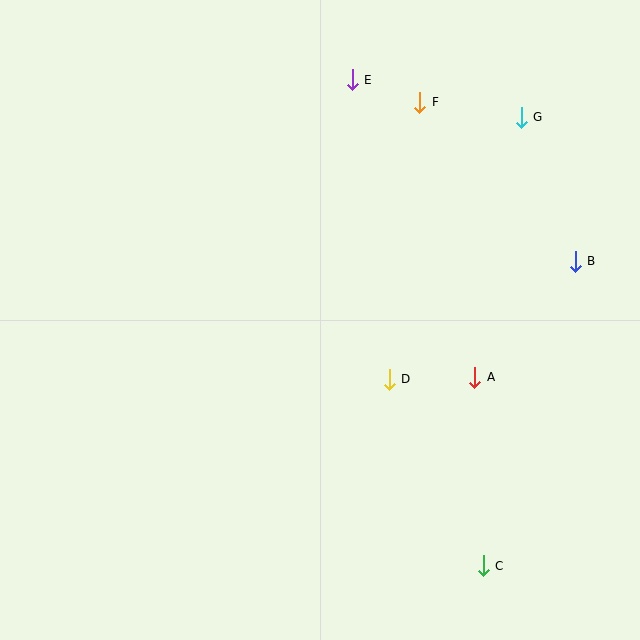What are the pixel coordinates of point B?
Point B is at (575, 261).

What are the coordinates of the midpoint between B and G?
The midpoint between B and G is at (548, 189).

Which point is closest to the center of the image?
Point D at (389, 379) is closest to the center.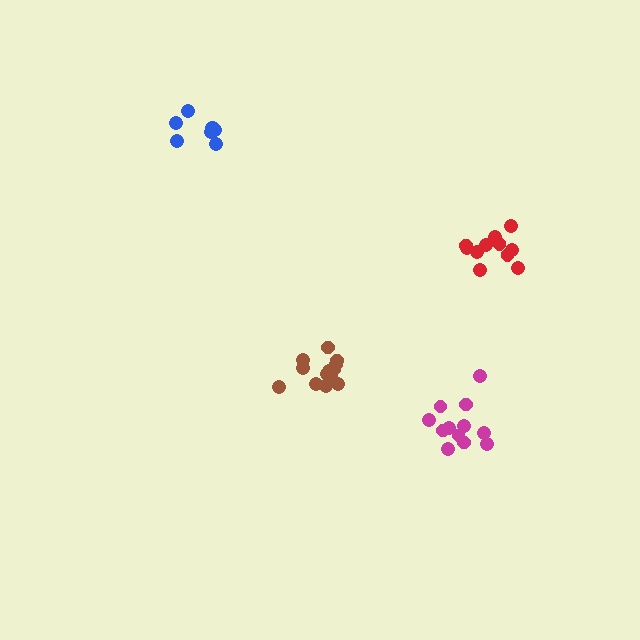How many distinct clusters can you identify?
There are 4 distinct clusters.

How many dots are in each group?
Group 1: 9 dots, Group 2: 13 dots, Group 3: 12 dots, Group 4: 12 dots (46 total).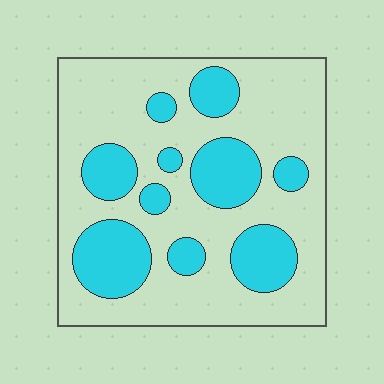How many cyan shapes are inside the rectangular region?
10.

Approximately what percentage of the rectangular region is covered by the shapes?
Approximately 30%.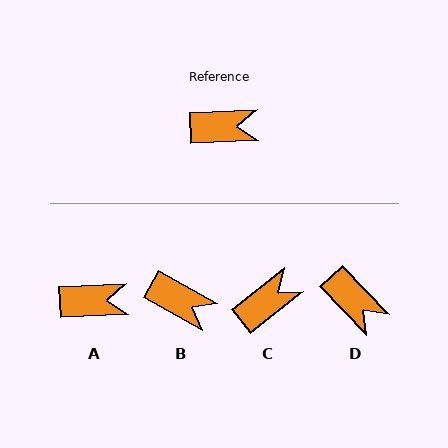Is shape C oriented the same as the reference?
No, it is off by about 36 degrees.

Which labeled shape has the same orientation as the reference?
A.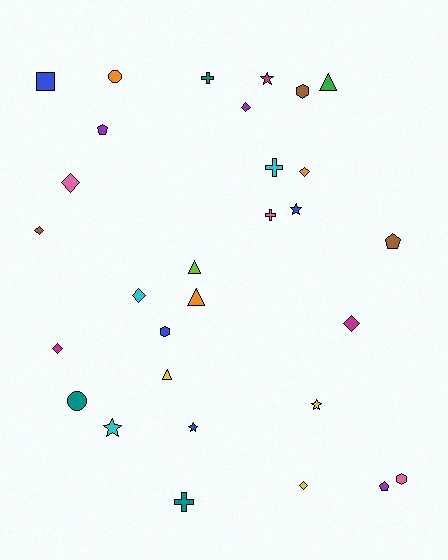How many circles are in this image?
There are 2 circles.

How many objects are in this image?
There are 30 objects.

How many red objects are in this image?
There are no red objects.